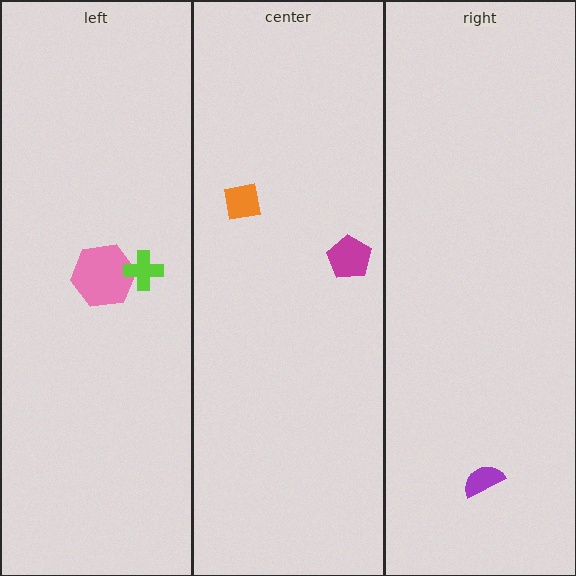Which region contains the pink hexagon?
The left region.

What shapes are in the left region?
The pink hexagon, the lime cross.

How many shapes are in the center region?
2.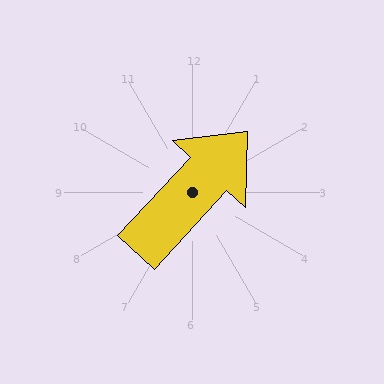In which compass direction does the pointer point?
Northeast.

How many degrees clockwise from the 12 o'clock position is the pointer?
Approximately 43 degrees.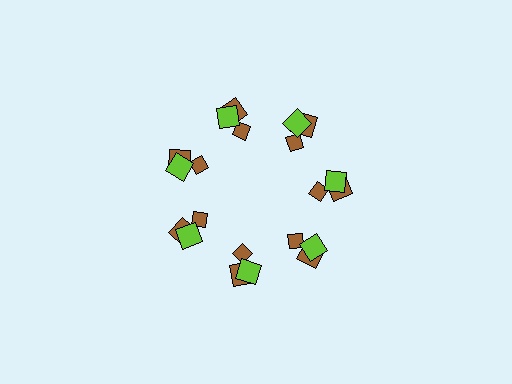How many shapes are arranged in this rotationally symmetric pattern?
There are 21 shapes, arranged in 7 groups of 3.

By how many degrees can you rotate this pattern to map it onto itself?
The pattern maps onto itself every 51 degrees of rotation.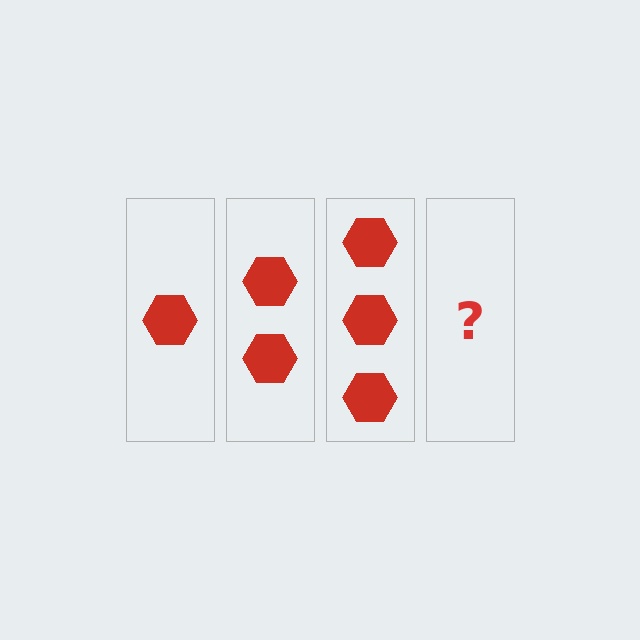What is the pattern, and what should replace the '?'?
The pattern is that each step adds one more hexagon. The '?' should be 4 hexagons.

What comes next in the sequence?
The next element should be 4 hexagons.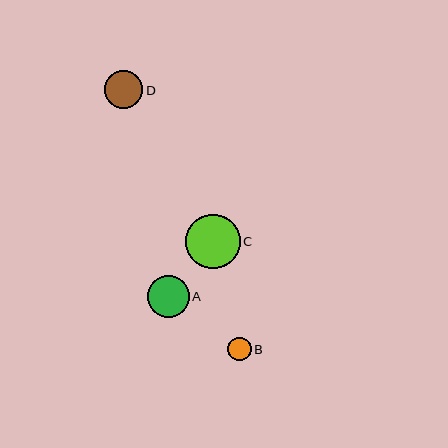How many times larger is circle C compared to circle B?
Circle C is approximately 2.3 times the size of circle B.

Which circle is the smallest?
Circle B is the smallest with a size of approximately 23 pixels.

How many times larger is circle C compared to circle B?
Circle C is approximately 2.3 times the size of circle B.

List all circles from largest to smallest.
From largest to smallest: C, A, D, B.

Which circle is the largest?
Circle C is the largest with a size of approximately 55 pixels.